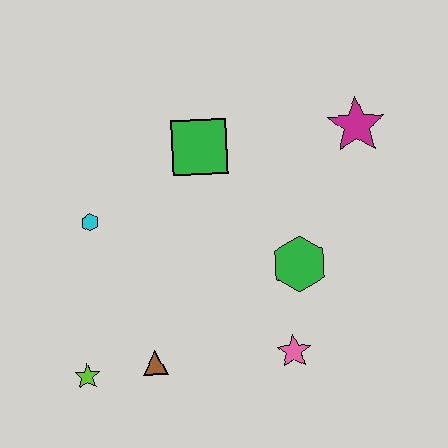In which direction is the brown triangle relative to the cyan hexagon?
The brown triangle is below the cyan hexagon.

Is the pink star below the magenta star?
Yes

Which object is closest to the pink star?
The green hexagon is closest to the pink star.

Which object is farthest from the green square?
The lime star is farthest from the green square.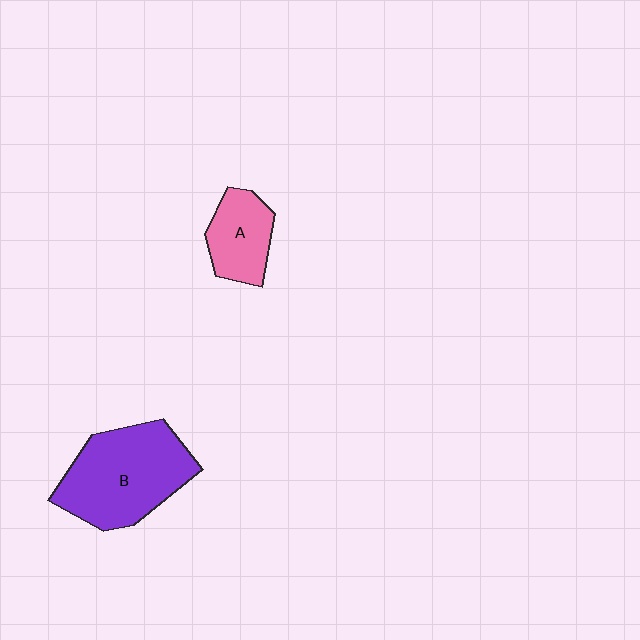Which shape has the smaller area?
Shape A (pink).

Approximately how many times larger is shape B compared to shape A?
Approximately 2.1 times.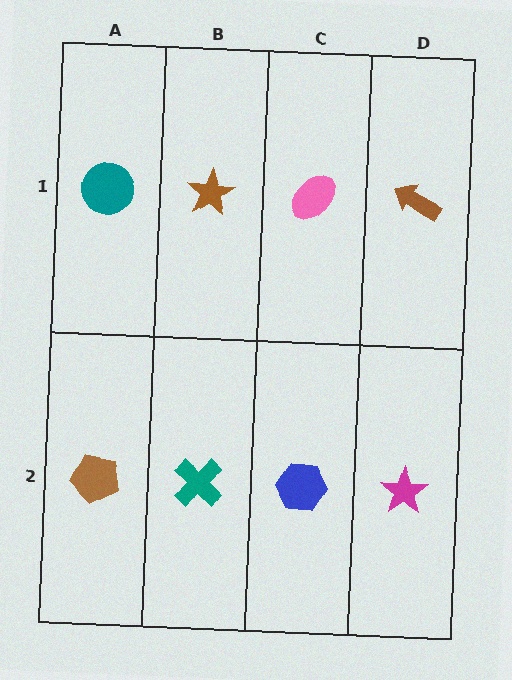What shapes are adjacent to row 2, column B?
A brown star (row 1, column B), a brown pentagon (row 2, column A), a blue hexagon (row 2, column C).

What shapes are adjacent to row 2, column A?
A teal circle (row 1, column A), a teal cross (row 2, column B).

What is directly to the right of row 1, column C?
A brown arrow.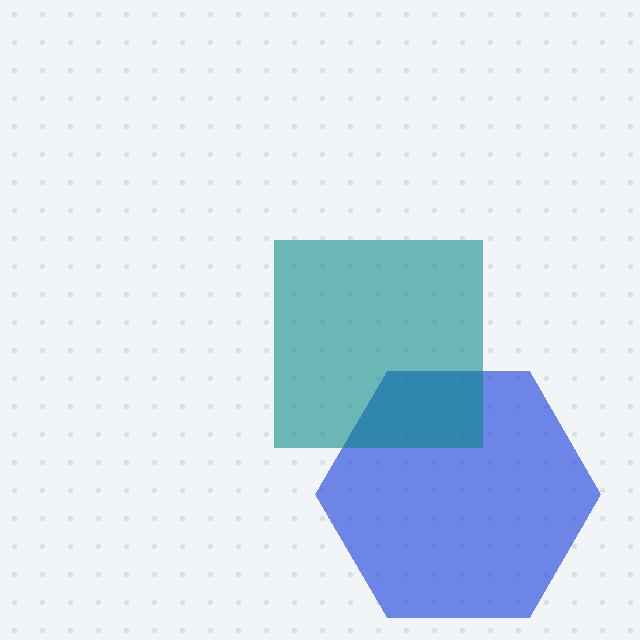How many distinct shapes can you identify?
There are 2 distinct shapes: a blue hexagon, a teal square.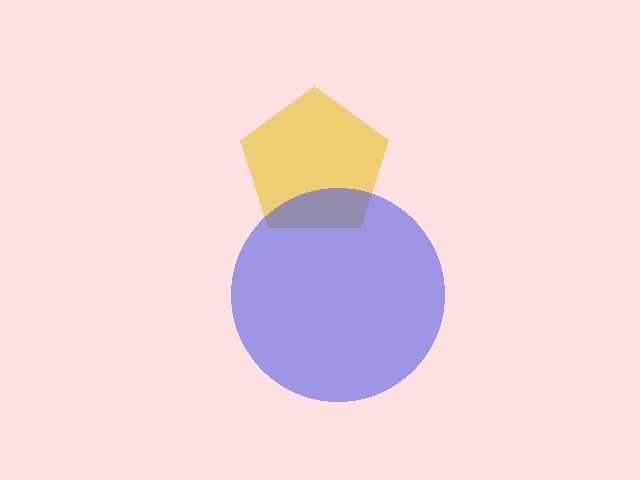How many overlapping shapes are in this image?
There are 2 overlapping shapes in the image.